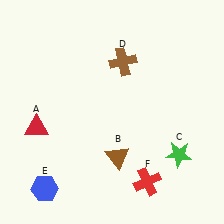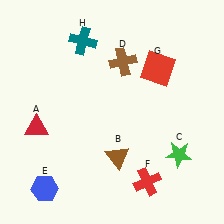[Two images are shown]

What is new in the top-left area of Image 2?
A teal cross (H) was added in the top-left area of Image 2.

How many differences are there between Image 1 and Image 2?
There are 2 differences between the two images.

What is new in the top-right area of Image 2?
A red square (G) was added in the top-right area of Image 2.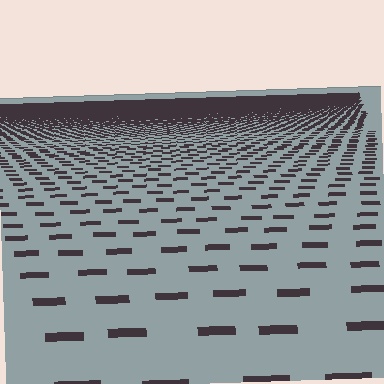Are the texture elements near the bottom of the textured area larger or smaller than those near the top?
Larger. Near the bottom, elements are closer to the viewer and appear at a bigger on-screen size.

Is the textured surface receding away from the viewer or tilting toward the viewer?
The surface is receding away from the viewer. Texture elements get smaller and denser toward the top.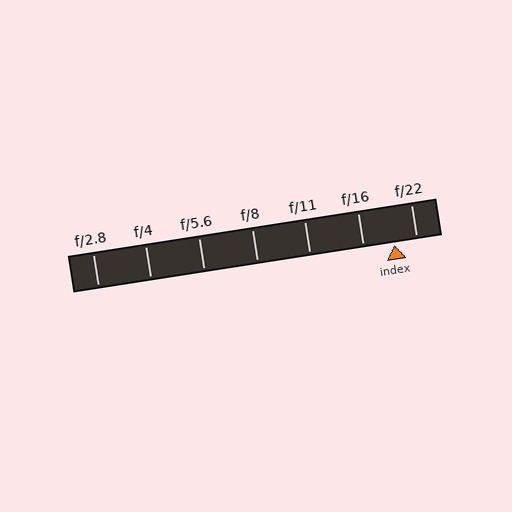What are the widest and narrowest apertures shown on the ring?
The widest aperture shown is f/2.8 and the narrowest is f/22.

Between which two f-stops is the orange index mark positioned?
The index mark is between f/16 and f/22.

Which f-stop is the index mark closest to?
The index mark is closest to f/22.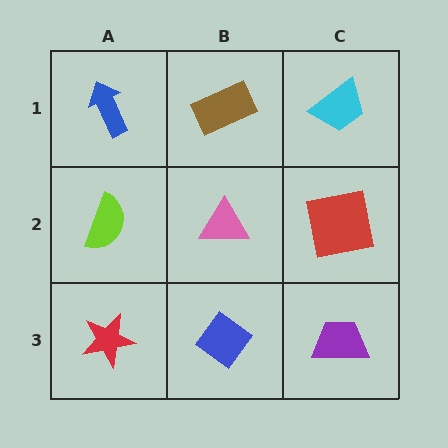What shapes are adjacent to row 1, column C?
A red square (row 2, column C), a brown rectangle (row 1, column B).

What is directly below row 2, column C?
A purple trapezoid.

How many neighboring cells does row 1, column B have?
3.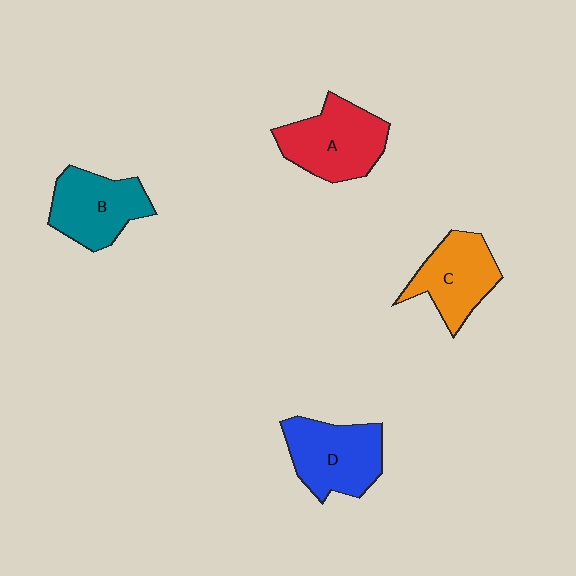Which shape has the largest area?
Shape A (red).